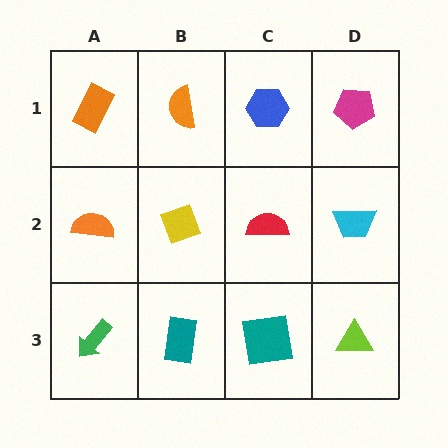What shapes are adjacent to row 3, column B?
A yellow diamond (row 2, column B), a green arrow (row 3, column A), a teal square (row 3, column C).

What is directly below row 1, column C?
A red semicircle.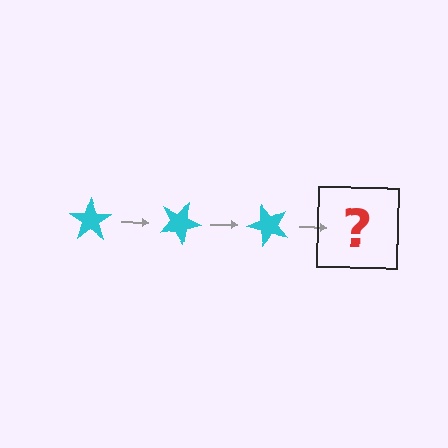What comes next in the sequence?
The next element should be a cyan star rotated 75 degrees.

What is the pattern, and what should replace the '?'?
The pattern is that the star rotates 25 degrees each step. The '?' should be a cyan star rotated 75 degrees.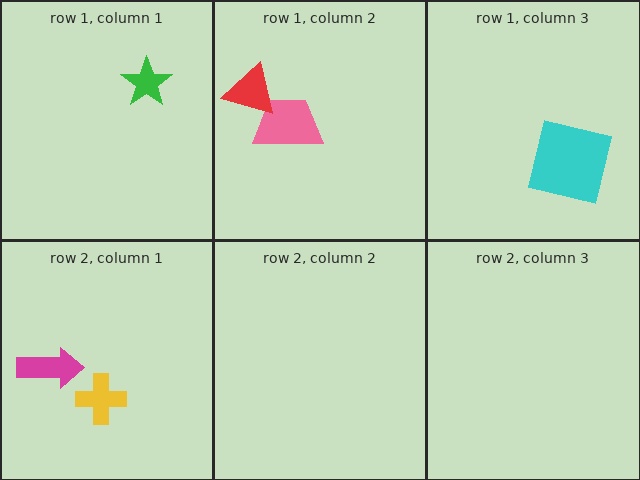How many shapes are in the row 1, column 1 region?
1.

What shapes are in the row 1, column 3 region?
The cyan square.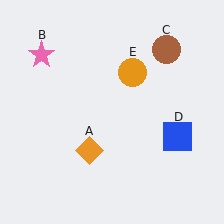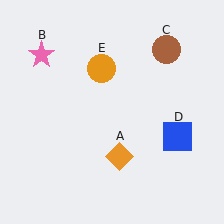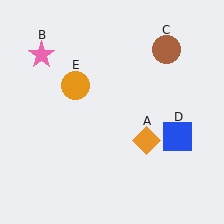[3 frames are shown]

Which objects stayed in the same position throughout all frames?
Pink star (object B) and brown circle (object C) and blue square (object D) remained stationary.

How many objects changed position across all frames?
2 objects changed position: orange diamond (object A), orange circle (object E).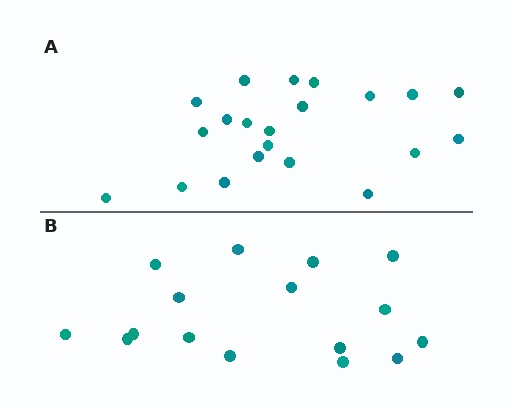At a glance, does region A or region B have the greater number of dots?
Region A (the top region) has more dots.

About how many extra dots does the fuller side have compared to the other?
Region A has about 5 more dots than region B.